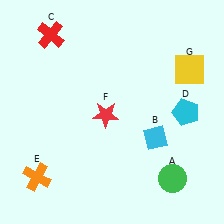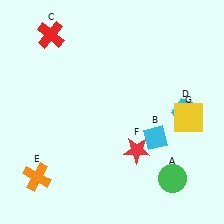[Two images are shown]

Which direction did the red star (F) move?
The red star (F) moved down.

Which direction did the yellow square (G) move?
The yellow square (G) moved down.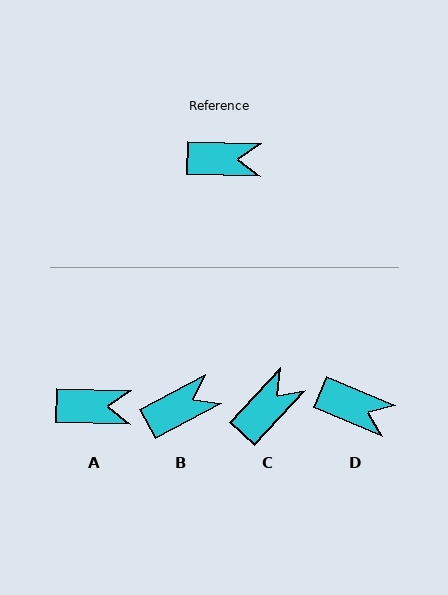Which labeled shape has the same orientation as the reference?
A.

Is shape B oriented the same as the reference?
No, it is off by about 29 degrees.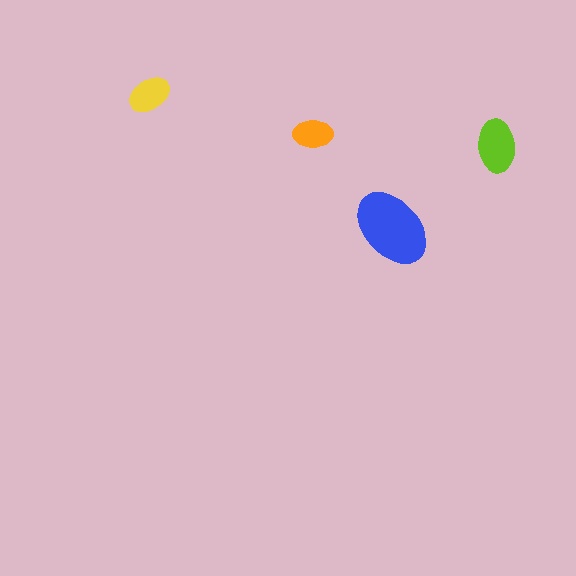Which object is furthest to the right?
The lime ellipse is rightmost.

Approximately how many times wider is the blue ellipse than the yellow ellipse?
About 2 times wider.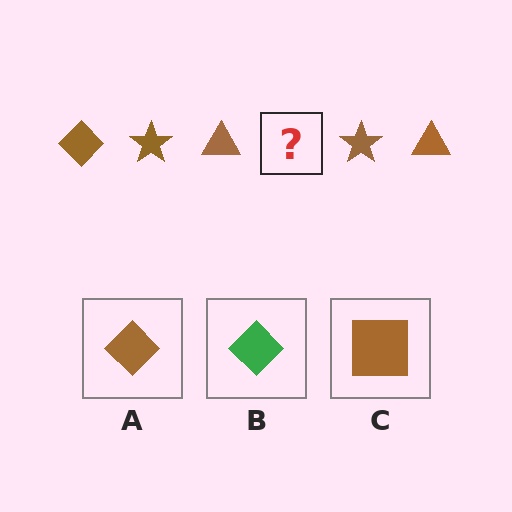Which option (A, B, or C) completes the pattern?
A.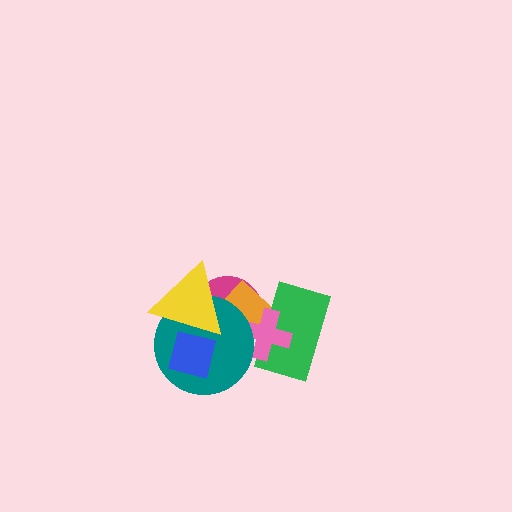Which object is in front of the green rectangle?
The pink cross is in front of the green rectangle.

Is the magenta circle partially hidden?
Yes, it is partially covered by another shape.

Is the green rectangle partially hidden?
Yes, it is partially covered by another shape.